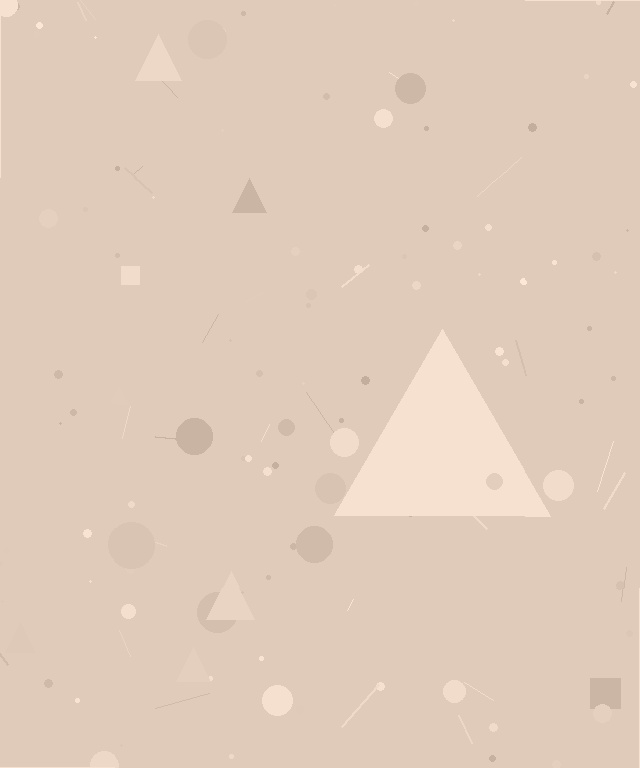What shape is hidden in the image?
A triangle is hidden in the image.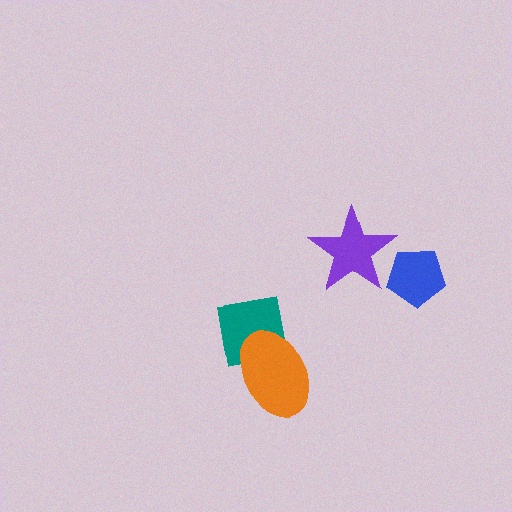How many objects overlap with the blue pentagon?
1 object overlaps with the blue pentagon.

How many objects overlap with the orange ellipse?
1 object overlaps with the orange ellipse.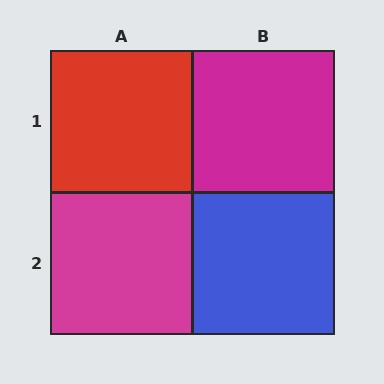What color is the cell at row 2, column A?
Magenta.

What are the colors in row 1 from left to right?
Red, magenta.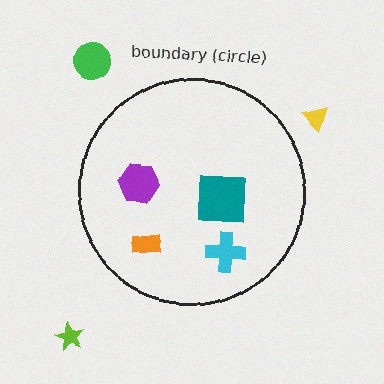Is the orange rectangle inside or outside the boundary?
Inside.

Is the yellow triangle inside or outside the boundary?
Outside.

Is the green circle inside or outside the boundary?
Outside.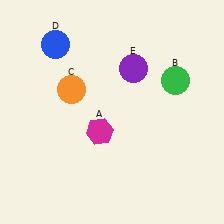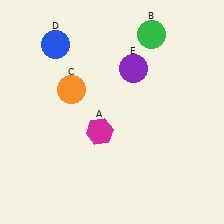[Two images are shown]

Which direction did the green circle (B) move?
The green circle (B) moved up.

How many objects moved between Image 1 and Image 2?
1 object moved between the two images.